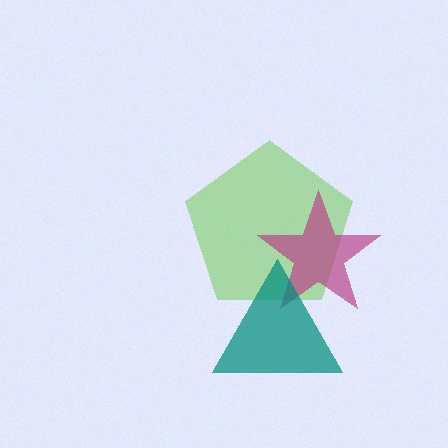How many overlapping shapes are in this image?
There are 3 overlapping shapes in the image.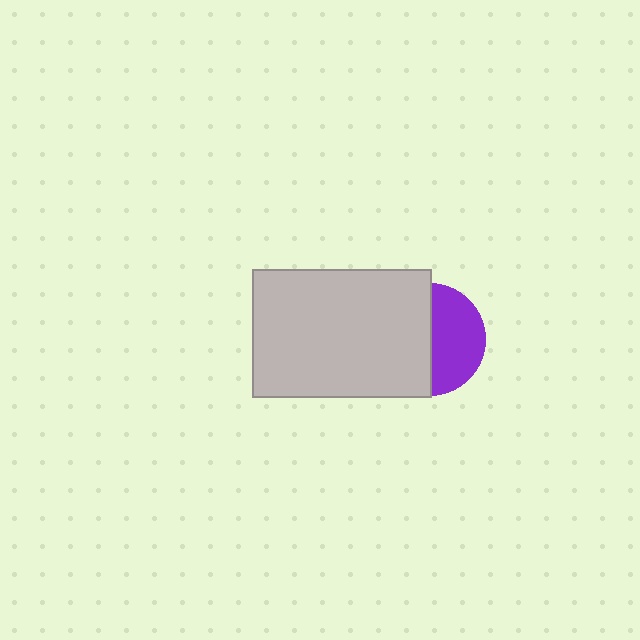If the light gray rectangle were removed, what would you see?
You would see the complete purple circle.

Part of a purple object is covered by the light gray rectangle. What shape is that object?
It is a circle.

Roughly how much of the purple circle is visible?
About half of it is visible (roughly 48%).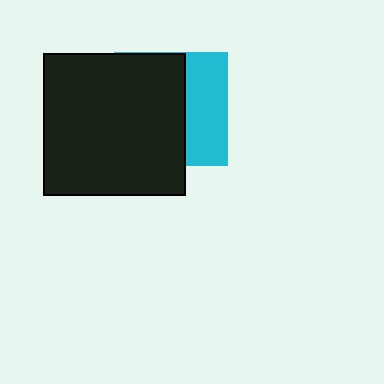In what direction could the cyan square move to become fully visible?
The cyan square could move right. That would shift it out from behind the black square entirely.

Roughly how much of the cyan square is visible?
A small part of it is visible (roughly 38%).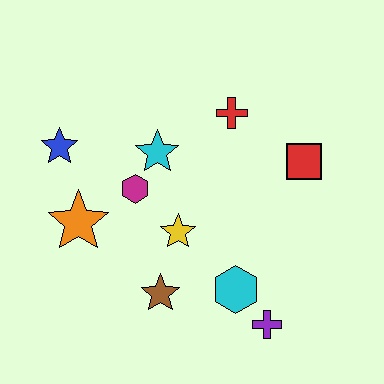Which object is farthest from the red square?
The blue star is farthest from the red square.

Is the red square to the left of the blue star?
No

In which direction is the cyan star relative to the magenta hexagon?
The cyan star is above the magenta hexagon.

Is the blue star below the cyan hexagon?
No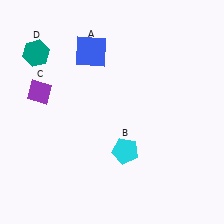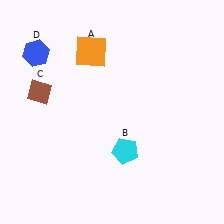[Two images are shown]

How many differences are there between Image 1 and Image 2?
There are 3 differences between the two images.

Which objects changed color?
A changed from blue to orange. C changed from purple to brown. D changed from teal to blue.